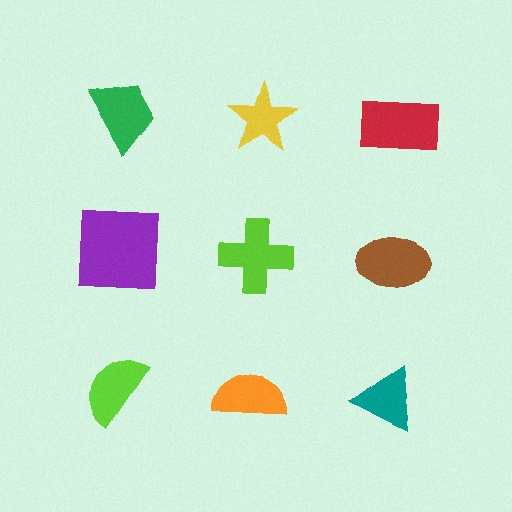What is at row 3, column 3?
A teal triangle.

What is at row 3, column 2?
An orange semicircle.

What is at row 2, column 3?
A brown ellipse.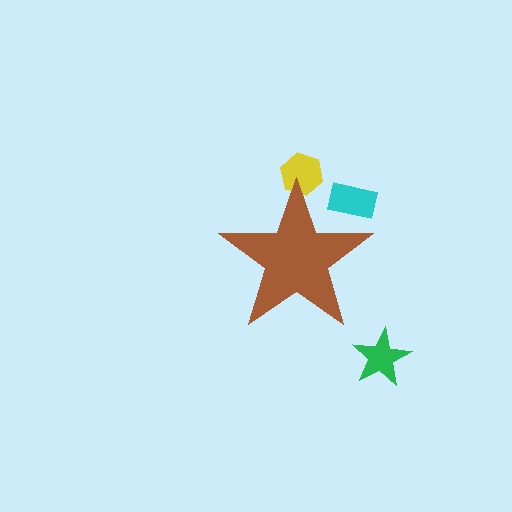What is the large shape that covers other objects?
A brown star.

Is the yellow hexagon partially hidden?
Yes, the yellow hexagon is partially hidden behind the brown star.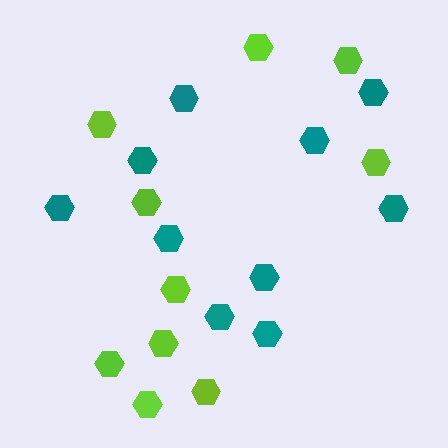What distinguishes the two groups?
There are 2 groups: one group of teal hexagons (10) and one group of lime hexagons (10).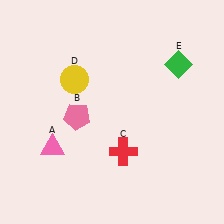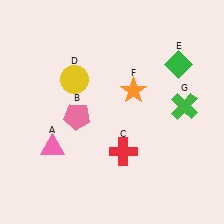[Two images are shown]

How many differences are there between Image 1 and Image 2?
There are 2 differences between the two images.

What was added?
An orange star (F), a green cross (G) were added in Image 2.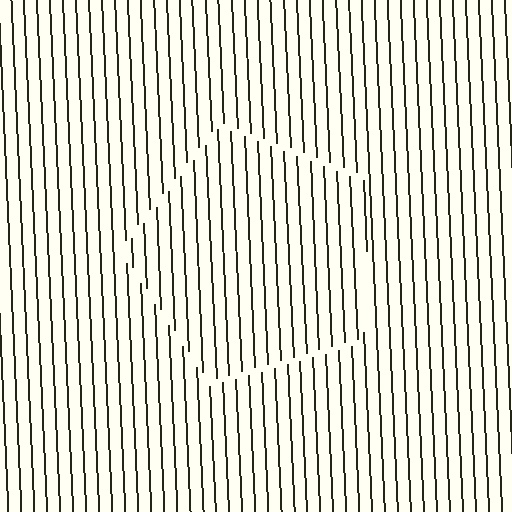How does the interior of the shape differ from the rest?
The interior of the shape contains the same grating, shifted by half a period — the contour is defined by the phase discontinuity where line-ends from the inner and outer gratings abut.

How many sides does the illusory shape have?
5 sides — the line-ends trace a pentagon.